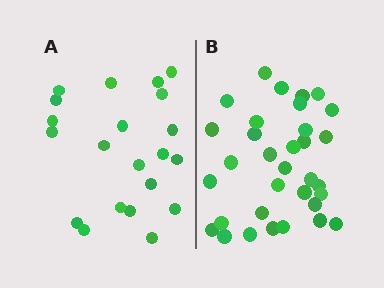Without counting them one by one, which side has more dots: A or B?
Region B (the right region) has more dots.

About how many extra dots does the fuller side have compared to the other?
Region B has roughly 12 or so more dots than region A.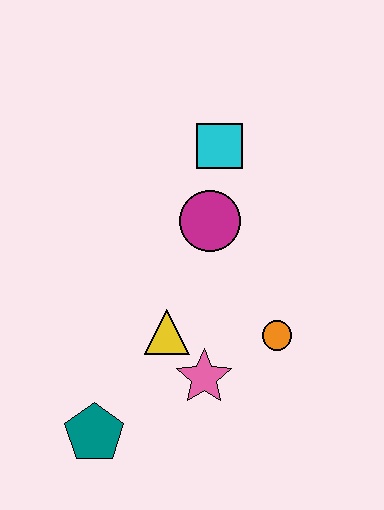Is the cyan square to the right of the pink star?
Yes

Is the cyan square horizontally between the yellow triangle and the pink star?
No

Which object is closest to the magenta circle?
The cyan square is closest to the magenta circle.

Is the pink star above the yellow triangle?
No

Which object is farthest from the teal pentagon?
The cyan square is farthest from the teal pentagon.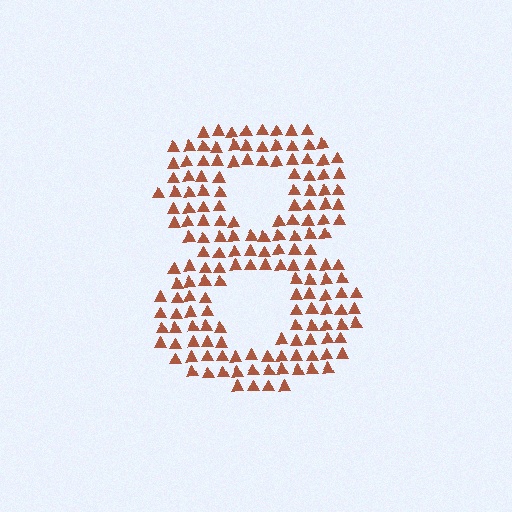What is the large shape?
The large shape is the digit 8.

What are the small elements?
The small elements are triangles.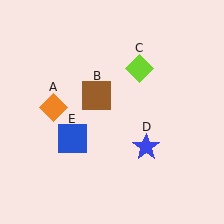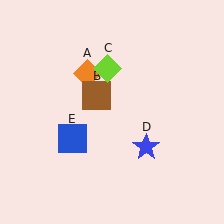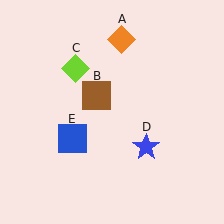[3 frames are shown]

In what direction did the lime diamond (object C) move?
The lime diamond (object C) moved left.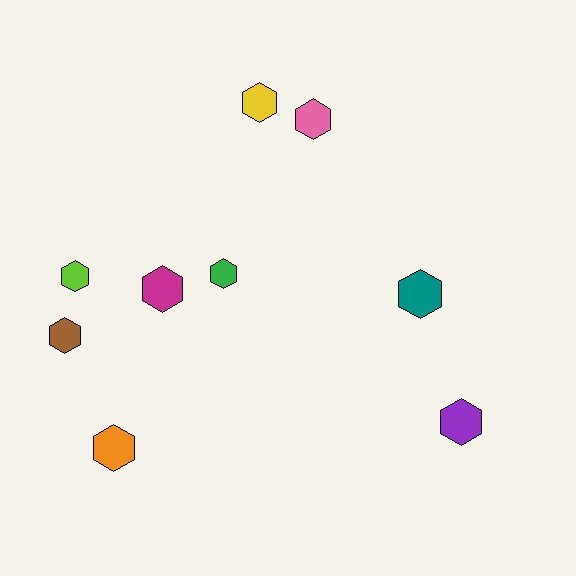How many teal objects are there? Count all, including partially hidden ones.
There is 1 teal object.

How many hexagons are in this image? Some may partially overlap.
There are 9 hexagons.